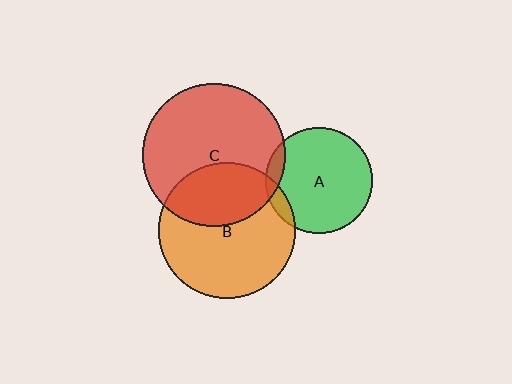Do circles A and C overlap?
Yes.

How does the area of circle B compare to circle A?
Approximately 1.6 times.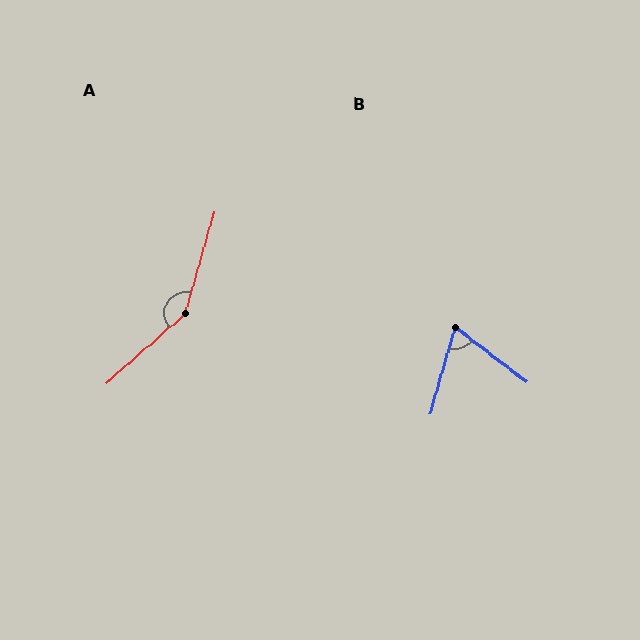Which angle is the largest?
A, at approximately 148 degrees.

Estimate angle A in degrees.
Approximately 148 degrees.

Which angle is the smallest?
B, at approximately 68 degrees.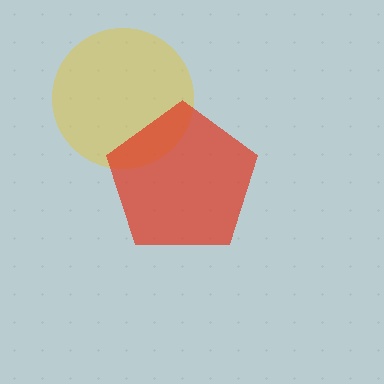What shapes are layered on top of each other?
The layered shapes are: a yellow circle, a red pentagon.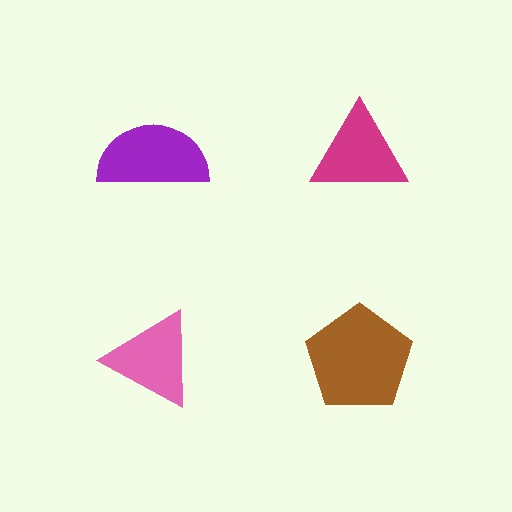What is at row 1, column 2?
A magenta triangle.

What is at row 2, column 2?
A brown pentagon.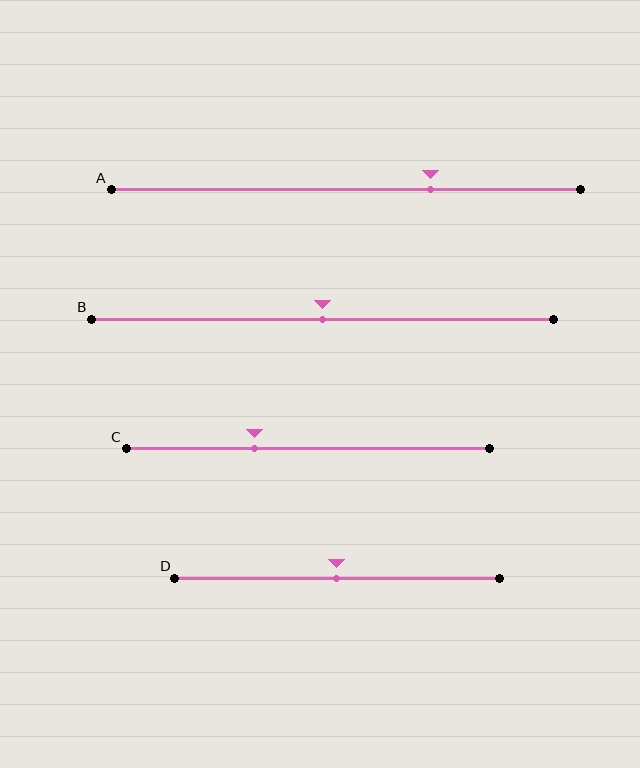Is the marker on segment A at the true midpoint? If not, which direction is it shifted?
No, the marker on segment A is shifted to the right by about 18% of the segment length.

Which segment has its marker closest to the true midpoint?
Segment B has its marker closest to the true midpoint.